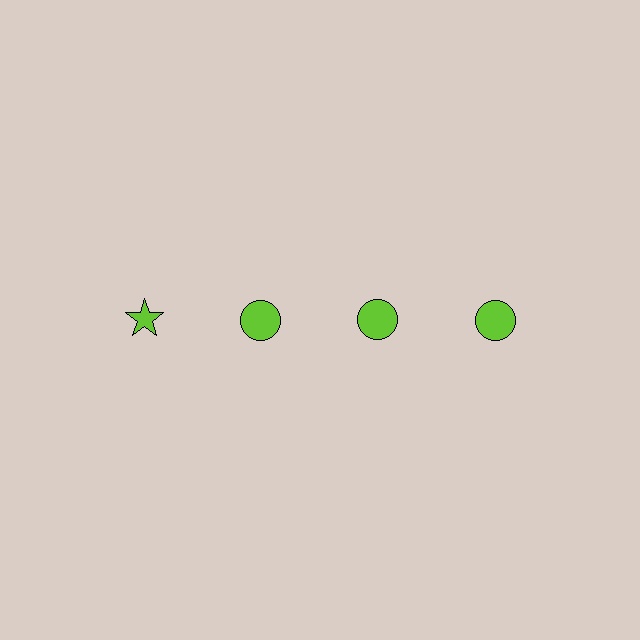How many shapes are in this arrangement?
There are 4 shapes arranged in a grid pattern.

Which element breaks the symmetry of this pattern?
The lime star in the top row, leftmost column breaks the symmetry. All other shapes are lime circles.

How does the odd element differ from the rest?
It has a different shape: star instead of circle.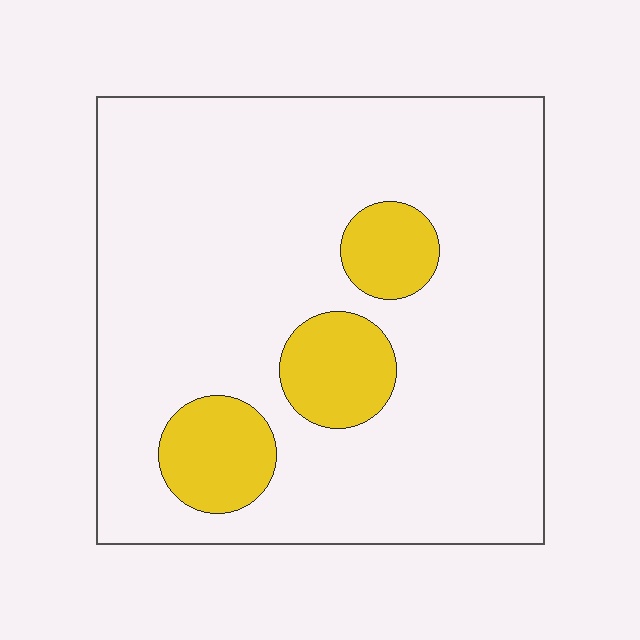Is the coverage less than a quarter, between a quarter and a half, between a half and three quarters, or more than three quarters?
Less than a quarter.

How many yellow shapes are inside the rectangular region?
3.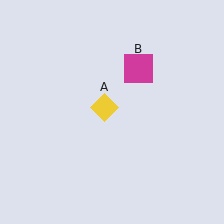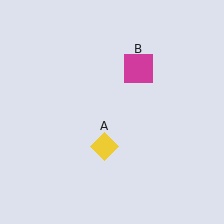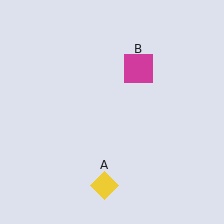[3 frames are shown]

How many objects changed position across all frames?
1 object changed position: yellow diamond (object A).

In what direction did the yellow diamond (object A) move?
The yellow diamond (object A) moved down.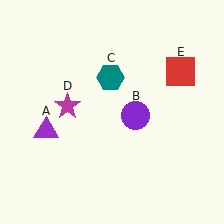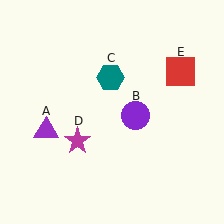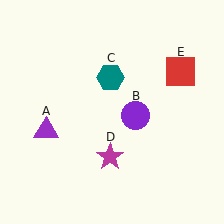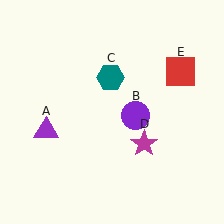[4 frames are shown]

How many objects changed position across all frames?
1 object changed position: magenta star (object D).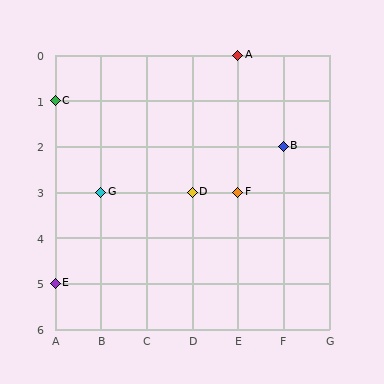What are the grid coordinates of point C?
Point C is at grid coordinates (A, 1).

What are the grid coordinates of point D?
Point D is at grid coordinates (D, 3).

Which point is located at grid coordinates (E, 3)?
Point F is at (E, 3).